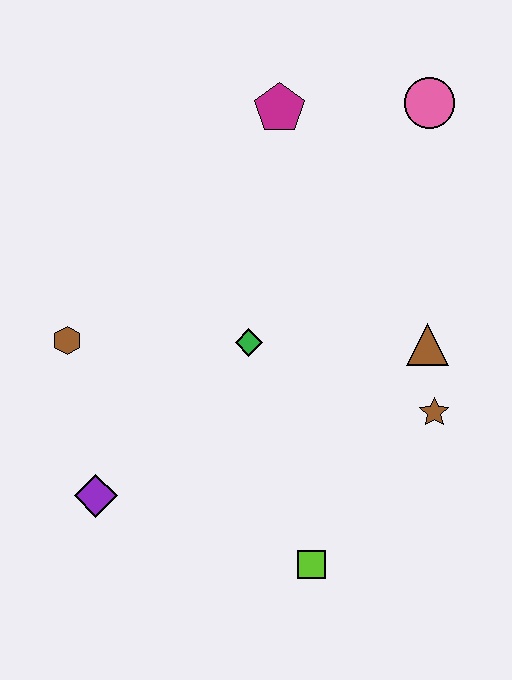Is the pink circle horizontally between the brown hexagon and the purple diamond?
No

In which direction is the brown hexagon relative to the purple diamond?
The brown hexagon is above the purple diamond.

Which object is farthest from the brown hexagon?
The pink circle is farthest from the brown hexagon.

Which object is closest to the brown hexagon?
The purple diamond is closest to the brown hexagon.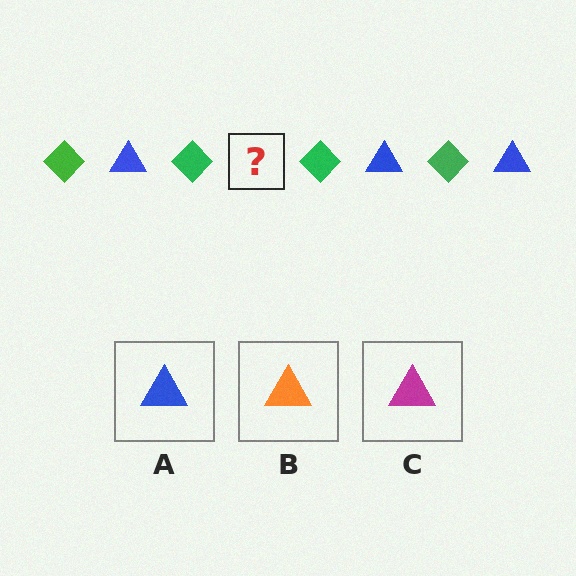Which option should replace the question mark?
Option A.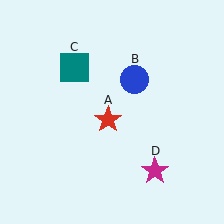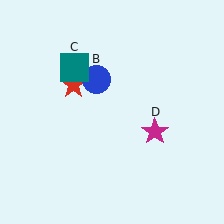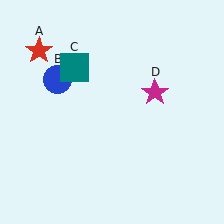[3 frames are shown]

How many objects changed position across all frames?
3 objects changed position: red star (object A), blue circle (object B), magenta star (object D).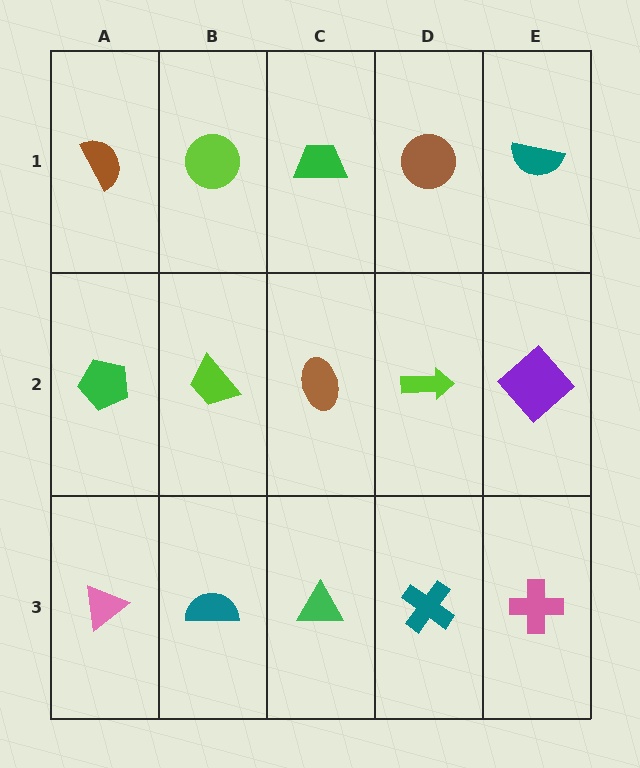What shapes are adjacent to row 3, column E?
A purple diamond (row 2, column E), a teal cross (row 3, column D).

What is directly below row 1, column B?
A lime trapezoid.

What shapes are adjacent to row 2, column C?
A green trapezoid (row 1, column C), a green triangle (row 3, column C), a lime trapezoid (row 2, column B), a lime arrow (row 2, column D).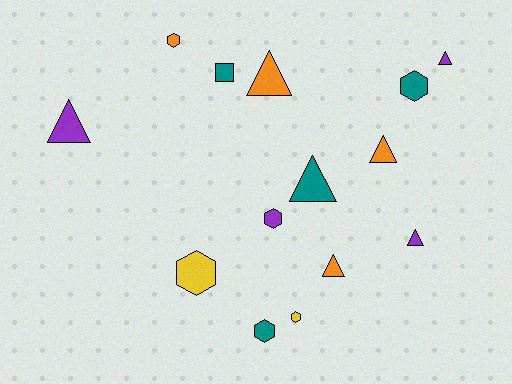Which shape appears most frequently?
Triangle, with 7 objects.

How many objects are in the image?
There are 14 objects.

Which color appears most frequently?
Teal, with 4 objects.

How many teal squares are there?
There is 1 teal square.